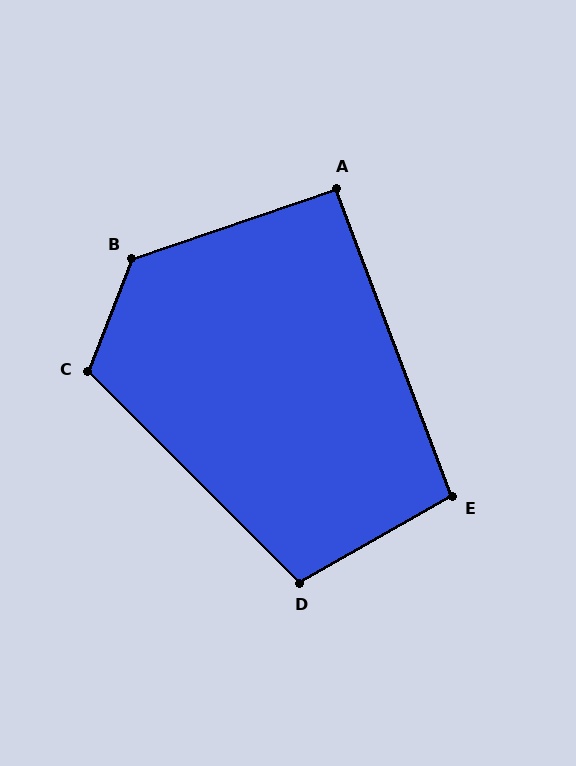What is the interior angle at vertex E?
Approximately 99 degrees (obtuse).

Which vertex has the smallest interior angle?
A, at approximately 92 degrees.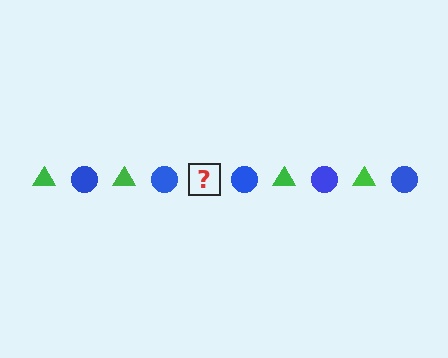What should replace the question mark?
The question mark should be replaced with a green triangle.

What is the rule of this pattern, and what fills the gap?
The rule is that the pattern alternates between green triangle and blue circle. The gap should be filled with a green triangle.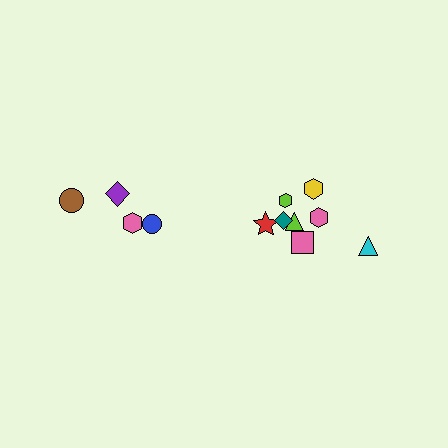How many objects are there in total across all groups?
There are 12 objects.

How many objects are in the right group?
There are 8 objects.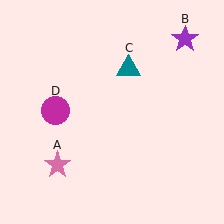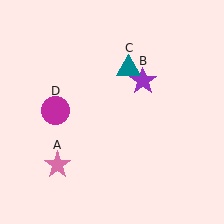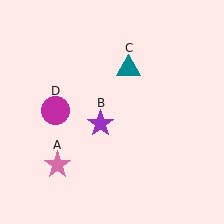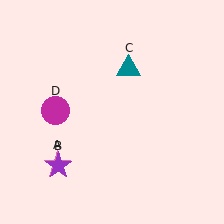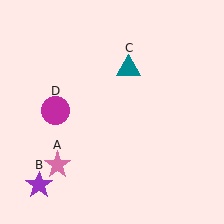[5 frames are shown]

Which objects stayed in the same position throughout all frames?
Pink star (object A) and teal triangle (object C) and magenta circle (object D) remained stationary.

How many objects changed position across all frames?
1 object changed position: purple star (object B).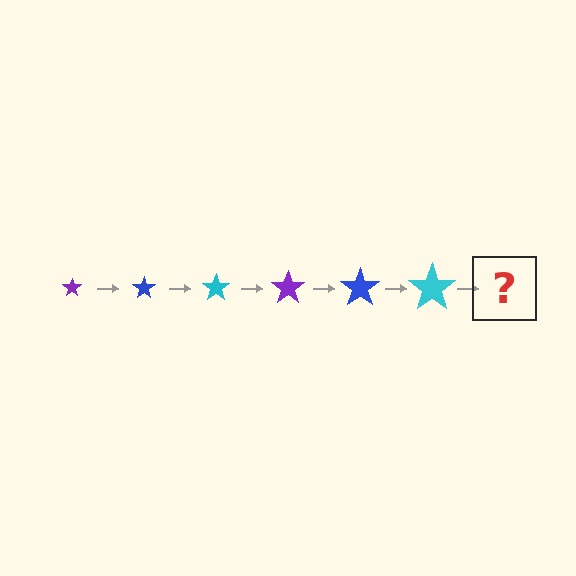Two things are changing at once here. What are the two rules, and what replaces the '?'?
The two rules are that the star grows larger each step and the color cycles through purple, blue, and cyan. The '?' should be a purple star, larger than the previous one.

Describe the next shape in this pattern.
It should be a purple star, larger than the previous one.